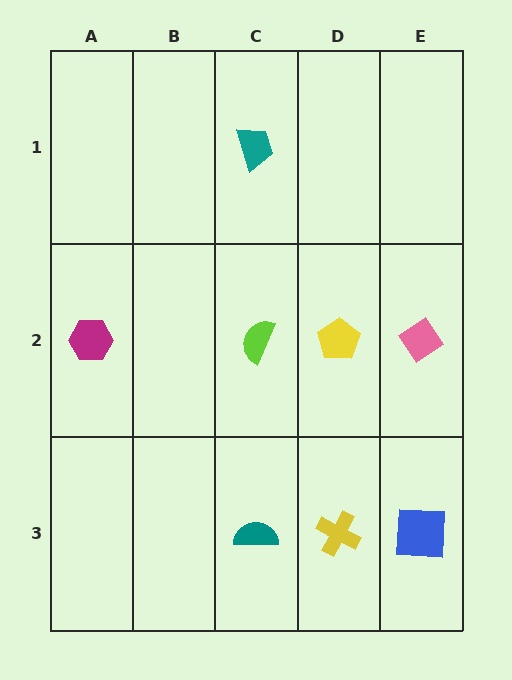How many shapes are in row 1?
1 shape.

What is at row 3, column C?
A teal semicircle.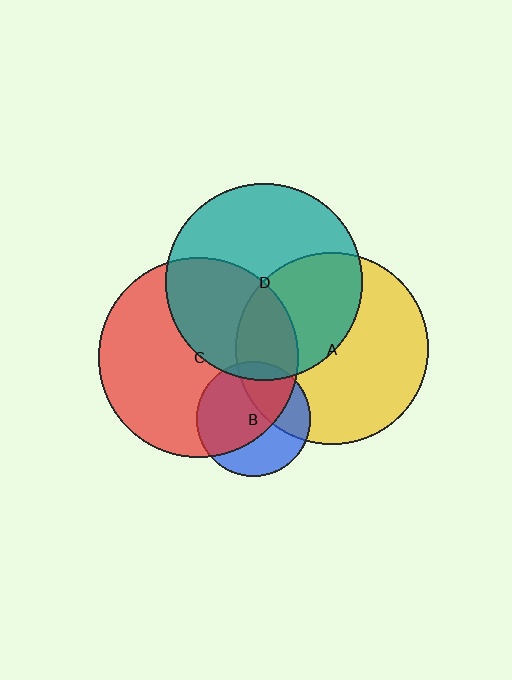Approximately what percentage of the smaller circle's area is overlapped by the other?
Approximately 35%.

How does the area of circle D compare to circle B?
Approximately 3.0 times.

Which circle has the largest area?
Circle C (red).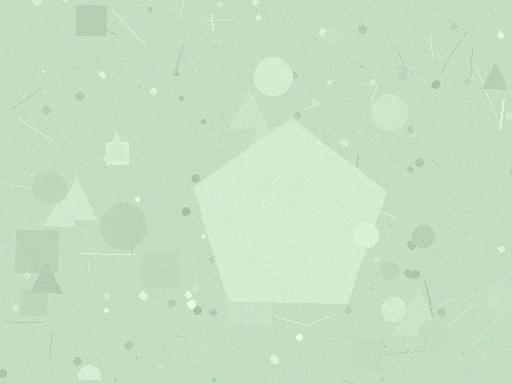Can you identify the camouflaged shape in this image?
The camouflaged shape is a pentagon.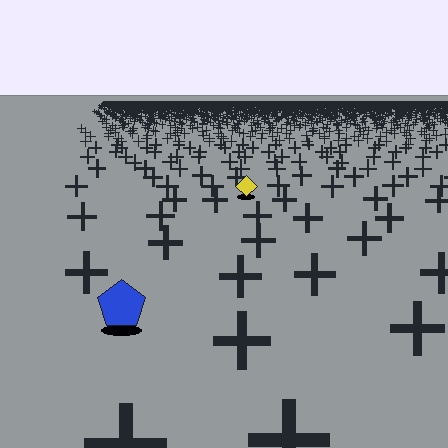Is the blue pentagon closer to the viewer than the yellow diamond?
Yes. The blue pentagon is closer — you can tell from the texture gradient: the ground texture is coarser near it.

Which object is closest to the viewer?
The blue pentagon is closest. The texture marks near it are larger and more spread out.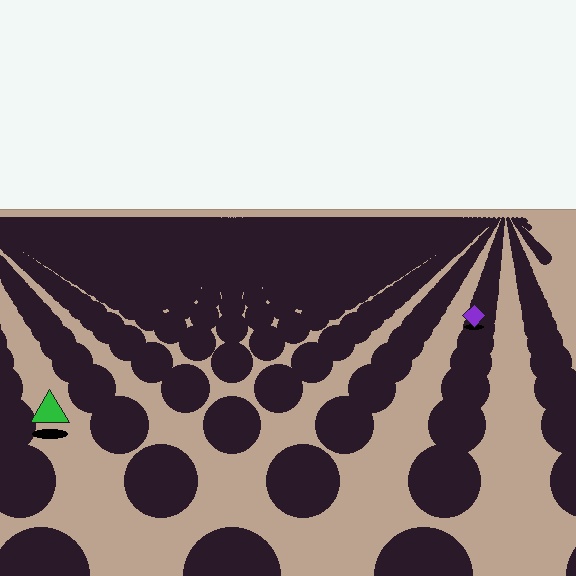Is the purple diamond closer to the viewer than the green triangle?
No. The green triangle is closer — you can tell from the texture gradient: the ground texture is coarser near it.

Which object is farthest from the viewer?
The purple diamond is farthest from the viewer. It appears smaller and the ground texture around it is denser.